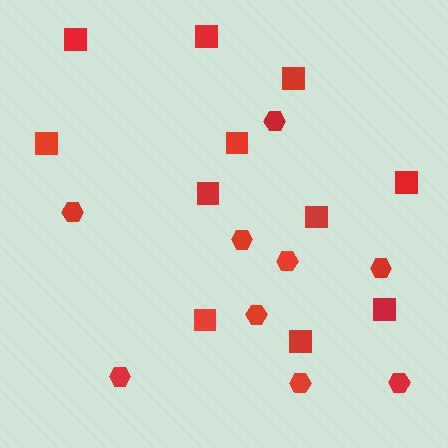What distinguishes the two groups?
There are 2 groups: one group of squares (11) and one group of hexagons (9).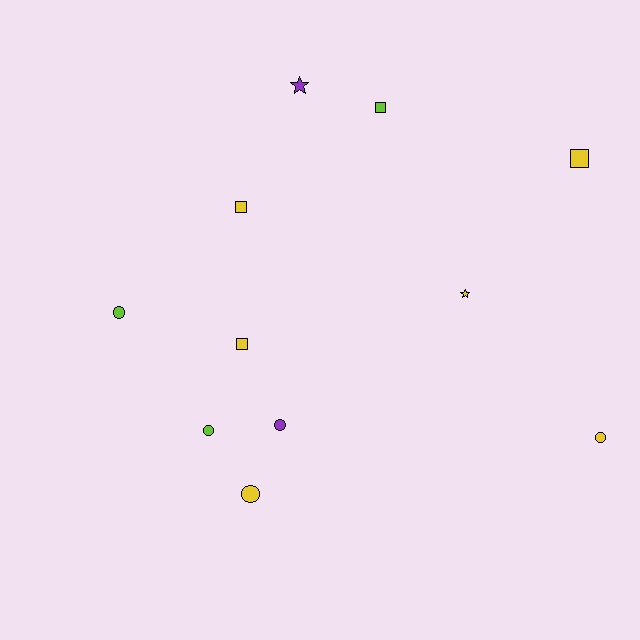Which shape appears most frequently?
Circle, with 5 objects.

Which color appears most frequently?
Yellow, with 6 objects.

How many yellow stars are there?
There is 1 yellow star.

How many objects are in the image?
There are 11 objects.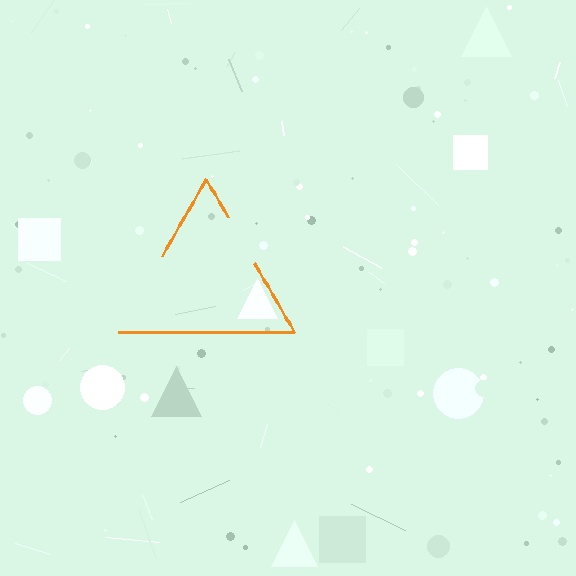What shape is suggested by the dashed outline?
The dashed outline suggests a triangle.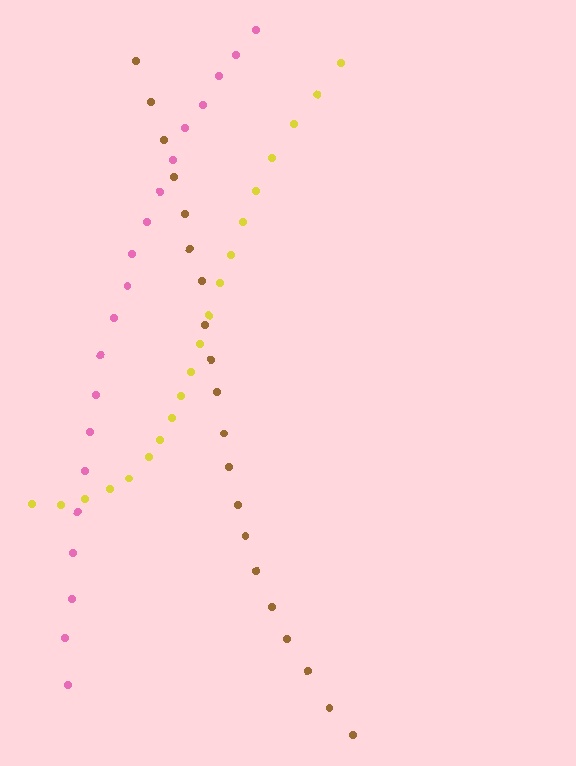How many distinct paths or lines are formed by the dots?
There are 3 distinct paths.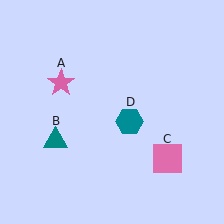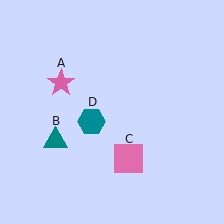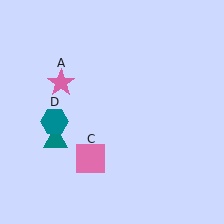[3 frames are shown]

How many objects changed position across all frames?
2 objects changed position: pink square (object C), teal hexagon (object D).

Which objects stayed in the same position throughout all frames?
Pink star (object A) and teal triangle (object B) remained stationary.